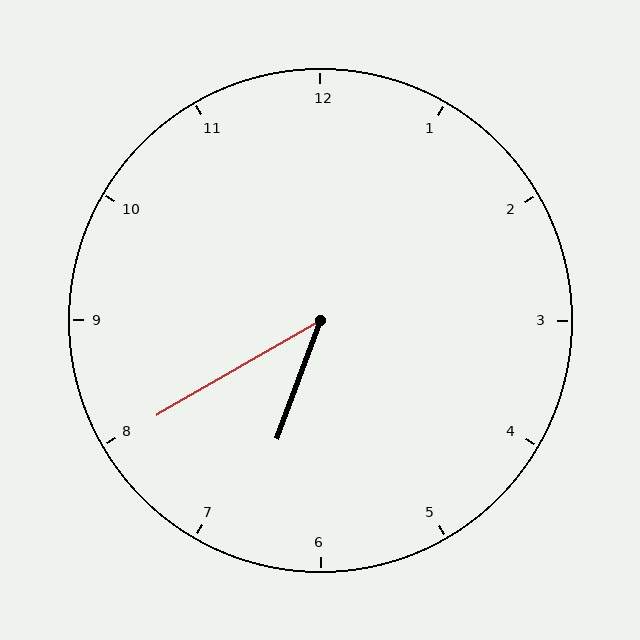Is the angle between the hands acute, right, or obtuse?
It is acute.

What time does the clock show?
6:40.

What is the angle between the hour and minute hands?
Approximately 40 degrees.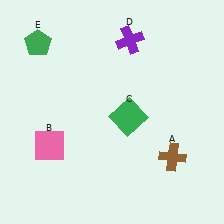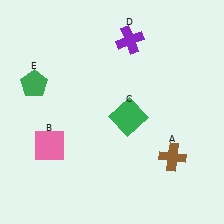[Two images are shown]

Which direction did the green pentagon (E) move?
The green pentagon (E) moved down.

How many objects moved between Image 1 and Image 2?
1 object moved between the two images.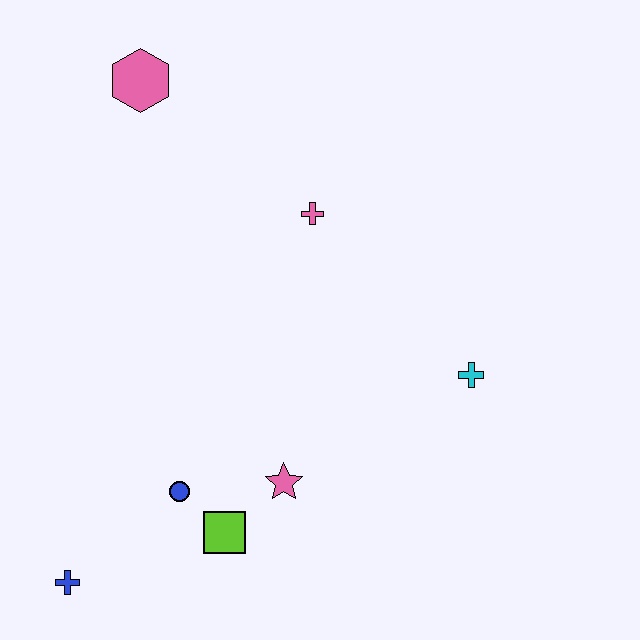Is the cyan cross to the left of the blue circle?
No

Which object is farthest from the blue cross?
The pink hexagon is farthest from the blue cross.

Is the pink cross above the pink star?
Yes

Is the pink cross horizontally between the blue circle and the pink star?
No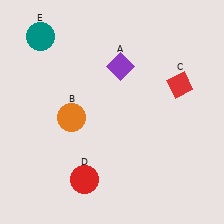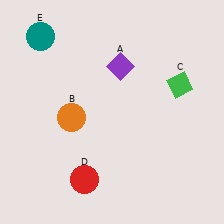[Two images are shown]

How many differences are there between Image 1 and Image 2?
There is 1 difference between the two images.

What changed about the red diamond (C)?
In Image 1, C is red. In Image 2, it changed to green.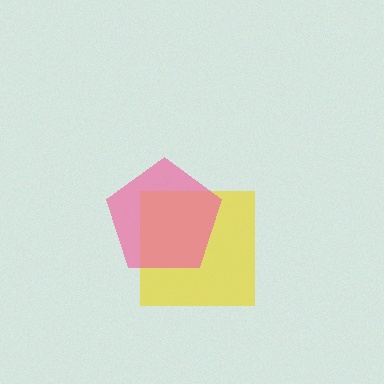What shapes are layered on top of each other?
The layered shapes are: a yellow square, a pink pentagon.